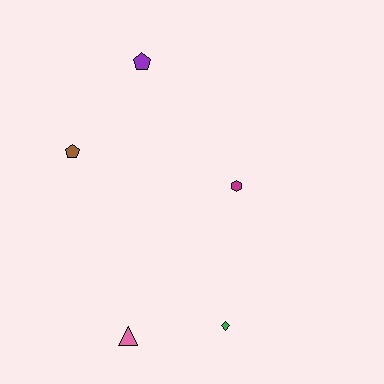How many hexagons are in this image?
There is 1 hexagon.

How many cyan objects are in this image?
There are no cyan objects.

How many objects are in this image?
There are 5 objects.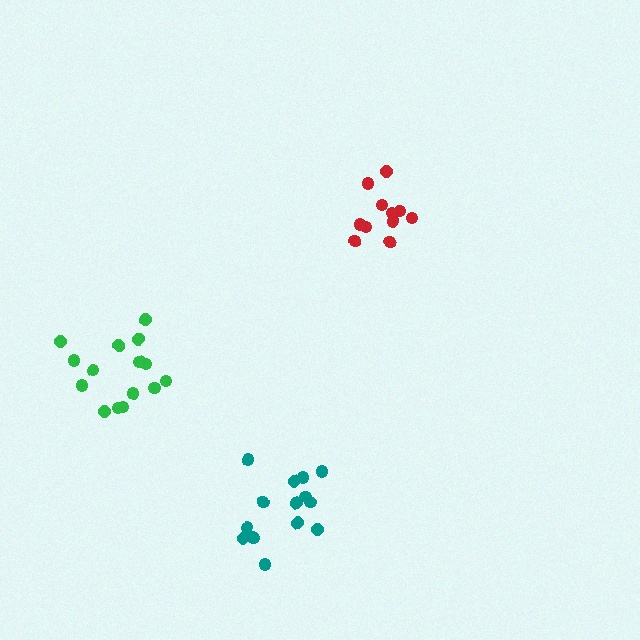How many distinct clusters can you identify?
There are 3 distinct clusters.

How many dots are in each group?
Group 1: 15 dots, Group 2: 15 dots, Group 3: 11 dots (41 total).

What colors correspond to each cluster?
The clusters are colored: green, teal, red.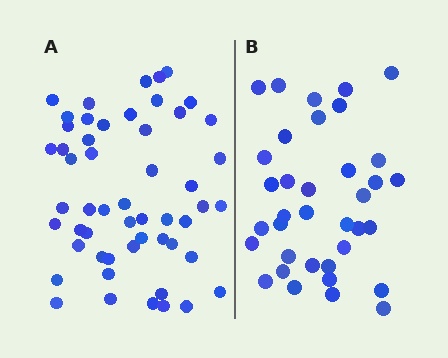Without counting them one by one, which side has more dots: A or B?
Region A (the left region) has more dots.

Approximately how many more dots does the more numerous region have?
Region A has approximately 15 more dots than region B.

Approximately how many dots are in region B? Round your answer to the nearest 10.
About 40 dots. (The exact count is 36, which rounds to 40.)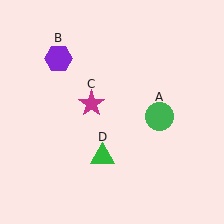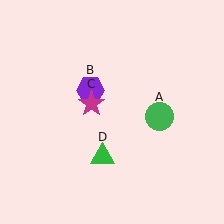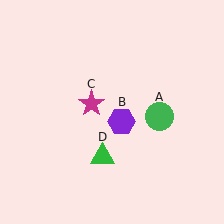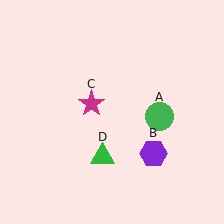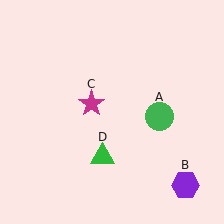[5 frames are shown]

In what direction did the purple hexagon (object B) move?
The purple hexagon (object B) moved down and to the right.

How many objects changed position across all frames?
1 object changed position: purple hexagon (object B).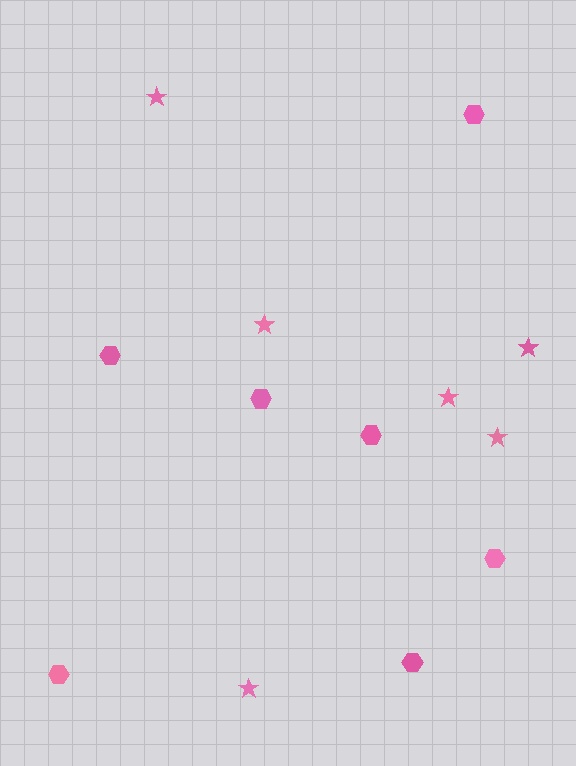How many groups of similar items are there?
There are 2 groups: one group of hexagons (7) and one group of stars (6).